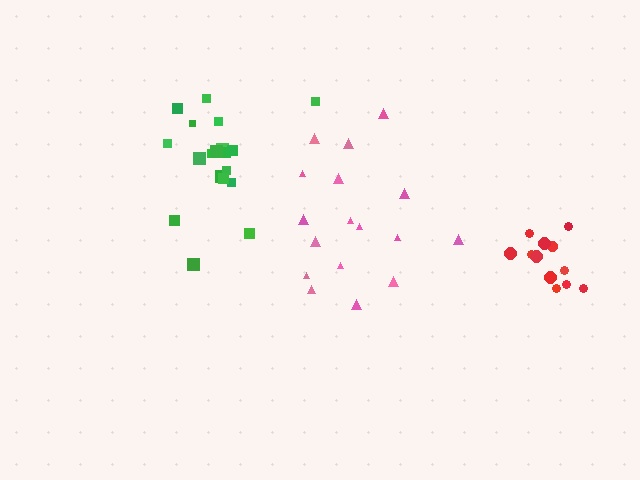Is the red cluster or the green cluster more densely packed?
Red.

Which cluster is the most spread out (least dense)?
Pink.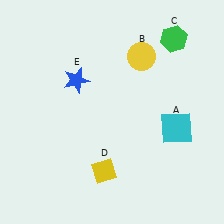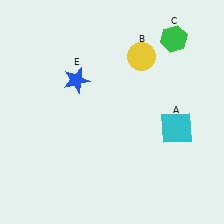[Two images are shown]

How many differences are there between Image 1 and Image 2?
There is 1 difference between the two images.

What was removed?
The yellow diamond (D) was removed in Image 2.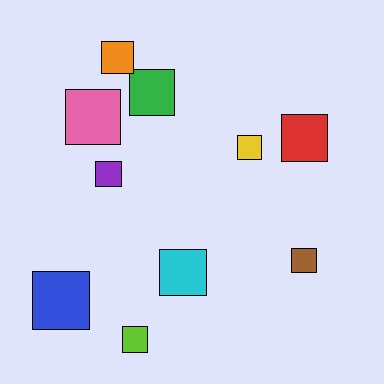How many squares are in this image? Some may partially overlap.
There are 10 squares.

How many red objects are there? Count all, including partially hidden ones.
There is 1 red object.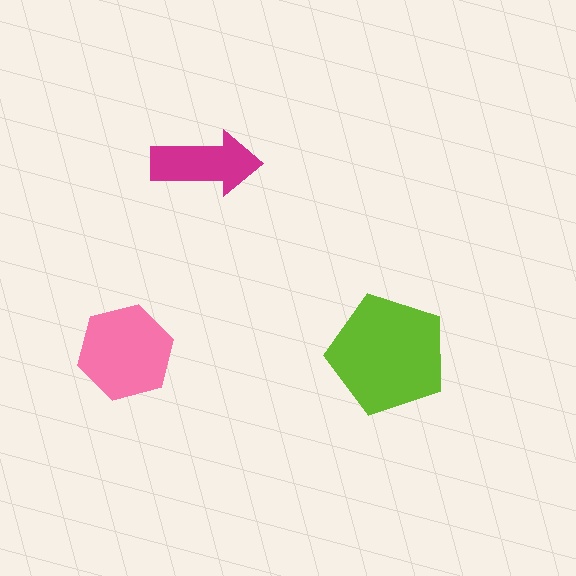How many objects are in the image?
There are 3 objects in the image.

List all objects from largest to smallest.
The lime pentagon, the pink hexagon, the magenta arrow.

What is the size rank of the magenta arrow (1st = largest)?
3rd.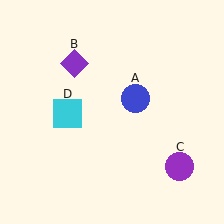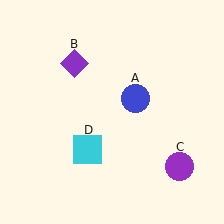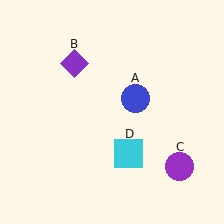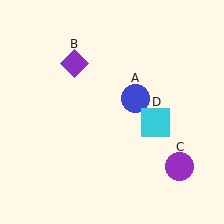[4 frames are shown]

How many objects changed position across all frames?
1 object changed position: cyan square (object D).